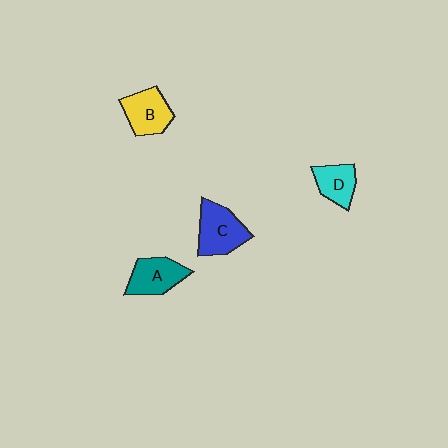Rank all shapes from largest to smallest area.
From largest to smallest: C (blue), A (teal), B (yellow), D (cyan).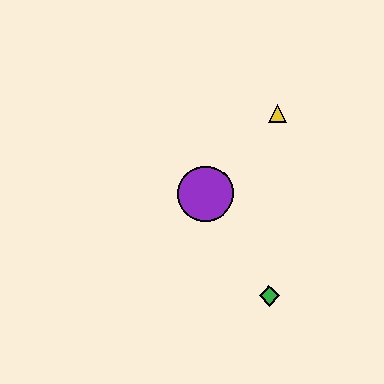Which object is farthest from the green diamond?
The yellow triangle is farthest from the green diamond.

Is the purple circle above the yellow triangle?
No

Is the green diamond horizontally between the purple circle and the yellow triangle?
Yes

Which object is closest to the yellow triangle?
The purple circle is closest to the yellow triangle.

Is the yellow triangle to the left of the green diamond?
No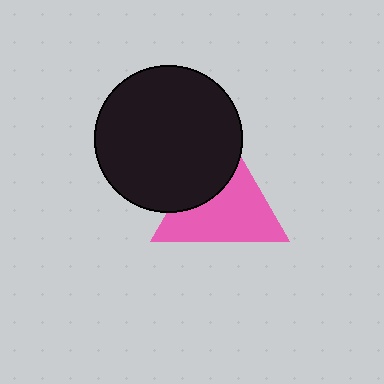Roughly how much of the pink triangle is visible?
About half of it is visible (roughly 65%).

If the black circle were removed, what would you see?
You would see the complete pink triangle.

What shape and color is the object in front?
The object in front is a black circle.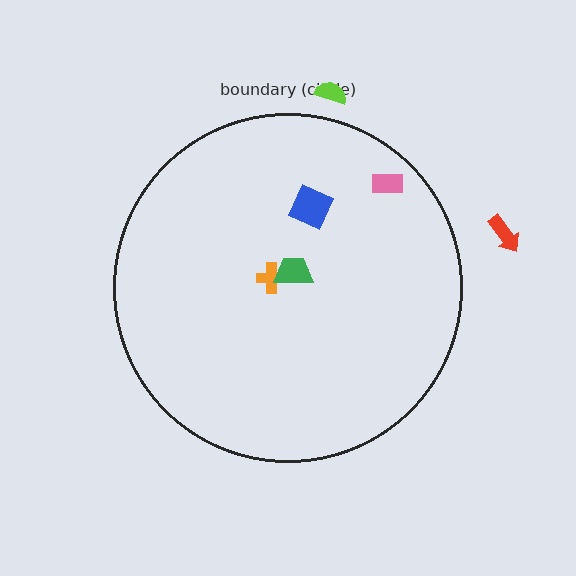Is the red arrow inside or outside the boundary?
Outside.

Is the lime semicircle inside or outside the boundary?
Outside.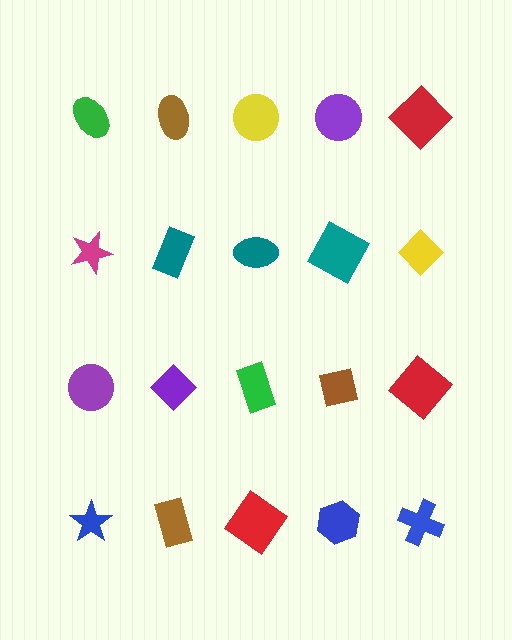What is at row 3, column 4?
A brown square.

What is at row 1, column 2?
A brown ellipse.